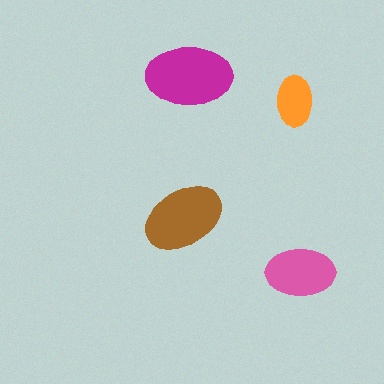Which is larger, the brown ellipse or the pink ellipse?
The brown one.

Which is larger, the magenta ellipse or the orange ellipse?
The magenta one.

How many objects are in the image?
There are 4 objects in the image.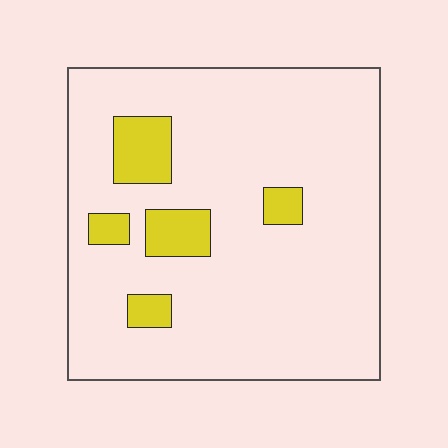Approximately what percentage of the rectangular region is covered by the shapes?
Approximately 10%.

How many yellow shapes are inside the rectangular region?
5.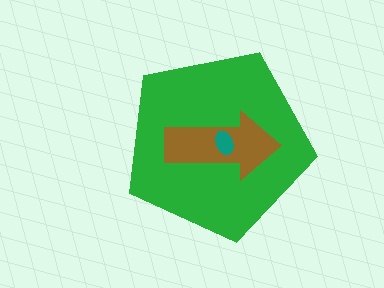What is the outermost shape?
The green pentagon.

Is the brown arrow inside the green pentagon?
Yes.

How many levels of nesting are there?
3.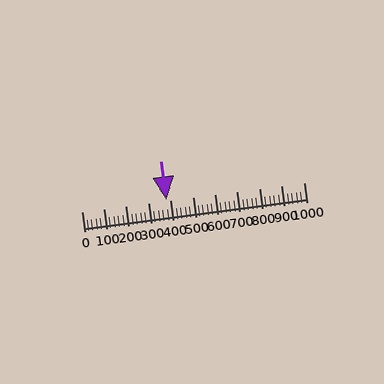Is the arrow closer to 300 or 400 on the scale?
The arrow is closer to 400.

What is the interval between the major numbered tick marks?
The major tick marks are spaced 100 units apart.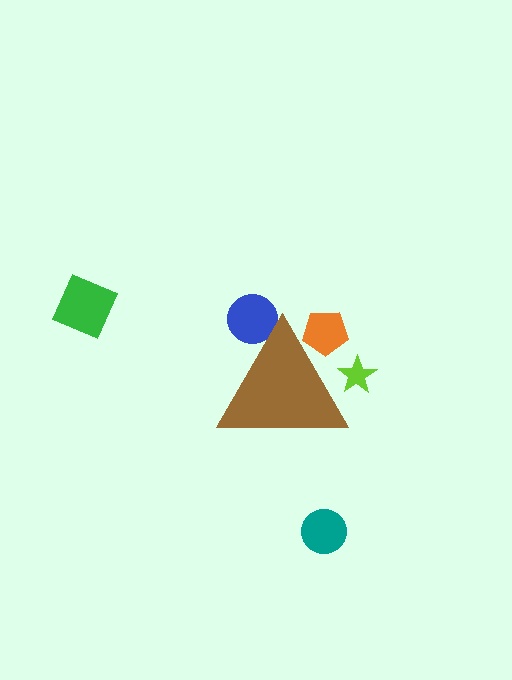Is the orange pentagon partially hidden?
Yes, the orange pentagon is partially hidden behind the brown triangle.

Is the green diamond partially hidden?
No, the green diamond is fully visible.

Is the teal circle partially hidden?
No, the teal circle is fully visible.